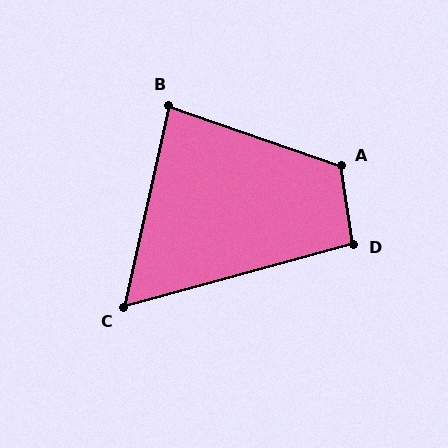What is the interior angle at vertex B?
Approximately 83 degrees (acute).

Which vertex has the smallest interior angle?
C, at approximately 62 degrees.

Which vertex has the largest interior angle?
A, at approximately 118 degrees.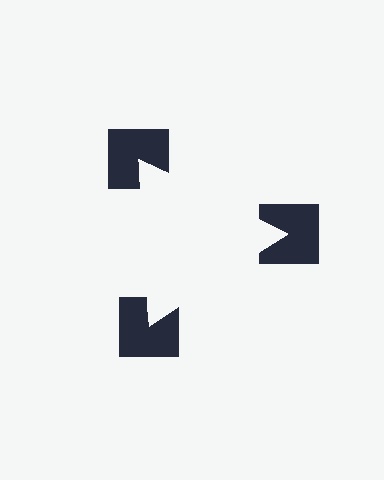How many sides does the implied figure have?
3 sides.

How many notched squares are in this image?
There are 3 — one at each vertex of the illusory triangle.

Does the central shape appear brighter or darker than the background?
It typically appears slightly brighter than the background, even though no actual brightness change is drawn.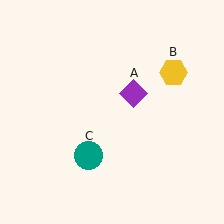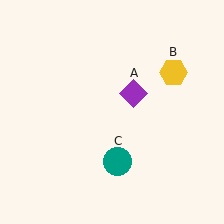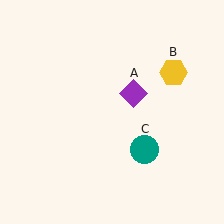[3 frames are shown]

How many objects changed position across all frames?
1 object changed position: teal circle (object C).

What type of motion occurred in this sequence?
The teal circle (object C) rotated counterclockwise around the center of the scene.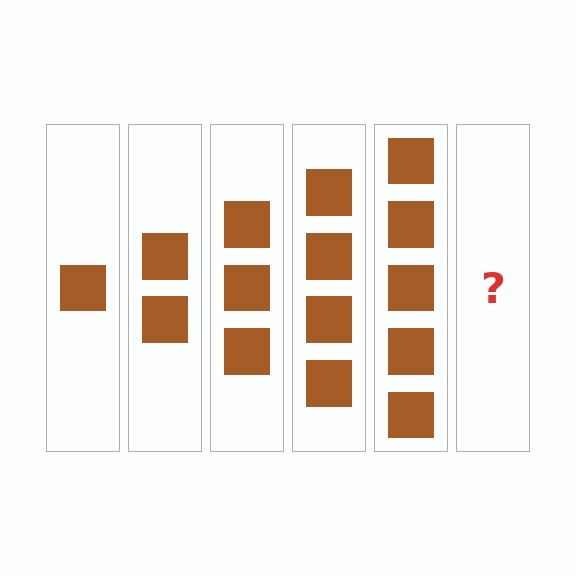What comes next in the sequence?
The next element should be 6 squares.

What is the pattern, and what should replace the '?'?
The pattern is that each step adds one more square. The '?' should be 6 squares.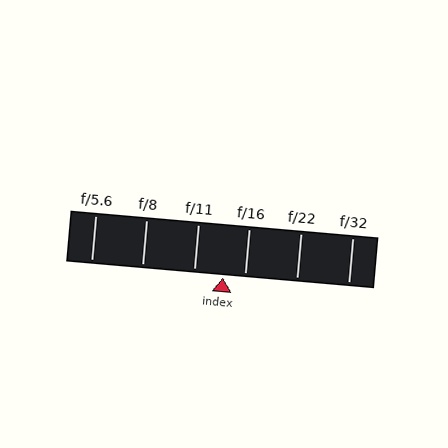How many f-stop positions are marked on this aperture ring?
There are 6 f-stop positions marked.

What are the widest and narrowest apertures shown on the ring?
The widest aperture shown is f/5.6 and the narrowest is f/32.